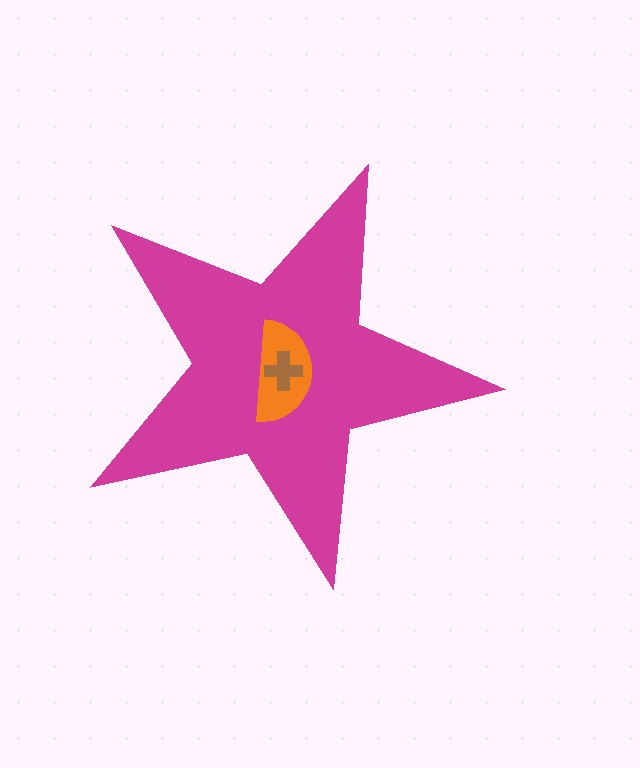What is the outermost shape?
The magenta star.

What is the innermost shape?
The brown cross.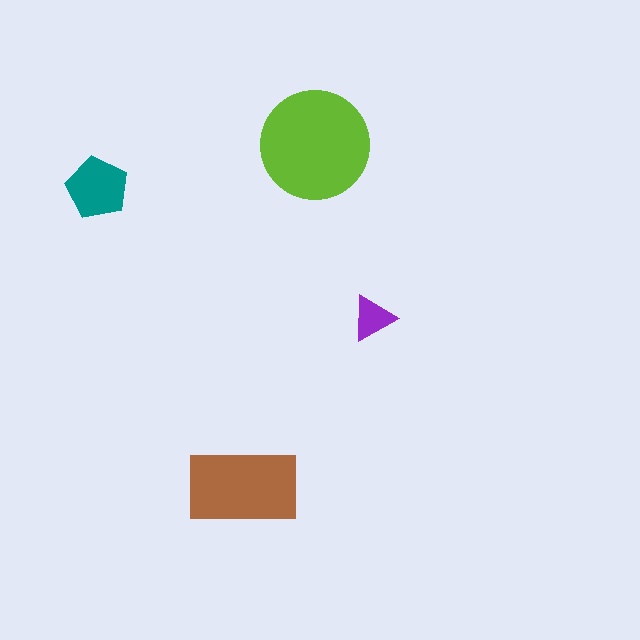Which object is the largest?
The lime circle.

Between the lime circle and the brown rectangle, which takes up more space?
The lime circle.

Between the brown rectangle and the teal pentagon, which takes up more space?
The brown rectangle.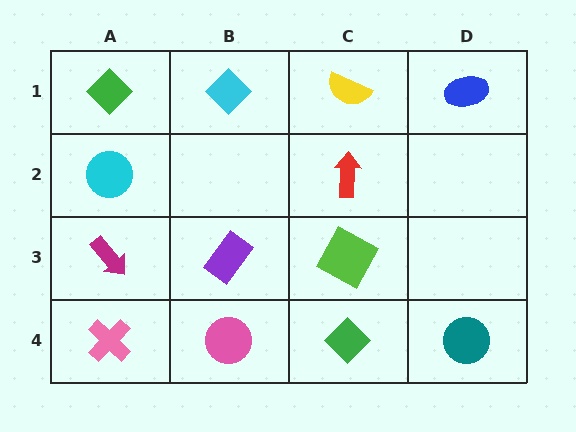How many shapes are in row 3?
3 shapes.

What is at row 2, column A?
A cyan circle.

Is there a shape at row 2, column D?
No, that cell is empty.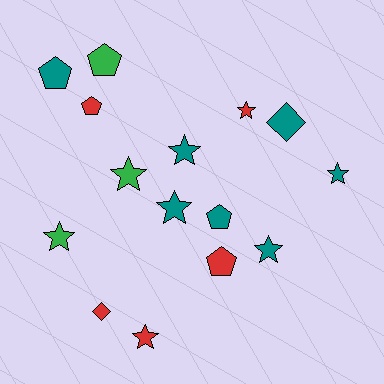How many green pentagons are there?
There is 1 green pentagon.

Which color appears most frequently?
Teal, with 7 objects.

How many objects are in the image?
There are 15 objects.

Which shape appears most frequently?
Star, with 8 objects.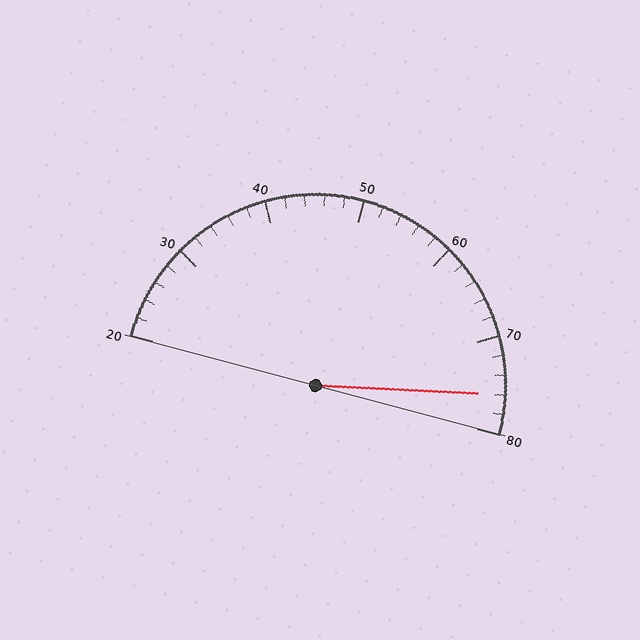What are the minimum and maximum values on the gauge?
The gauge ranges from 20 to 80.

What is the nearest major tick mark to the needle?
The nearest major tick mark is 80.